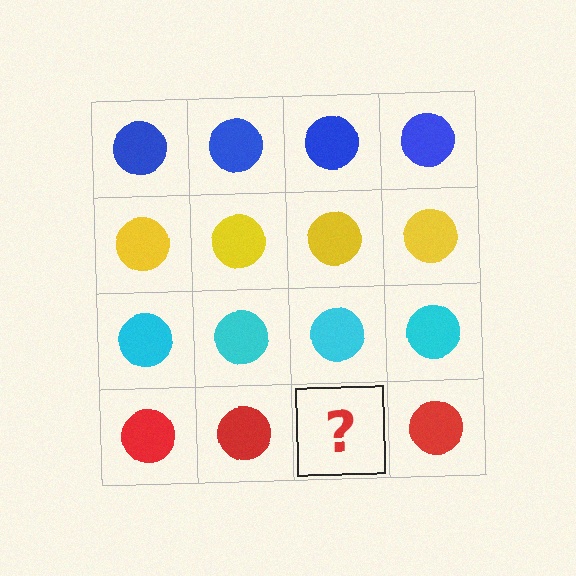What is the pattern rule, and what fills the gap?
The rule is that each row has a consistent color. The gap should be filled with a red circle.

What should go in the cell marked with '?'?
The missing cell should contain a red circle.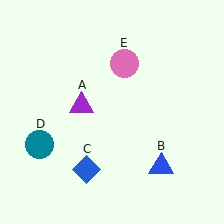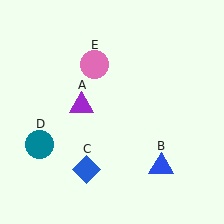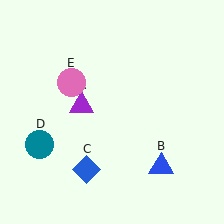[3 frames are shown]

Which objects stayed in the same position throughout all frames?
Purple triangle (object A) and blue triangle (object B) and blue diamond (object C) and teal circle (object D) remained stationary.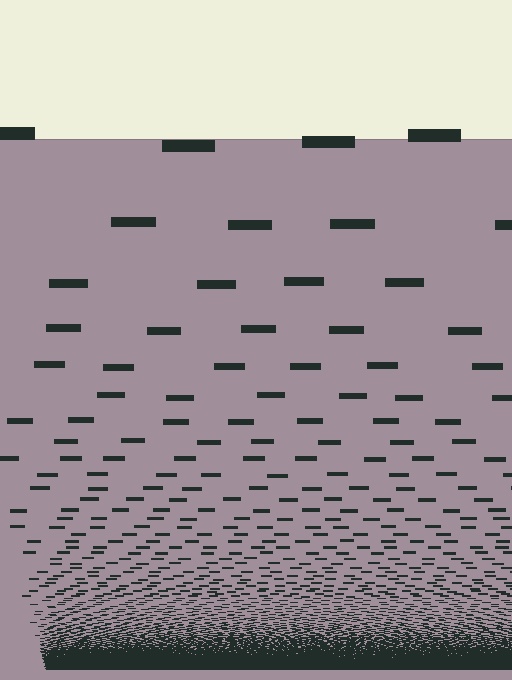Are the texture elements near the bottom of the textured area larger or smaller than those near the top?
Smaller. The gradient is inverted — elements near the bottom are smaller and denser.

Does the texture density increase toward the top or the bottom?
Density increases toward the bottom.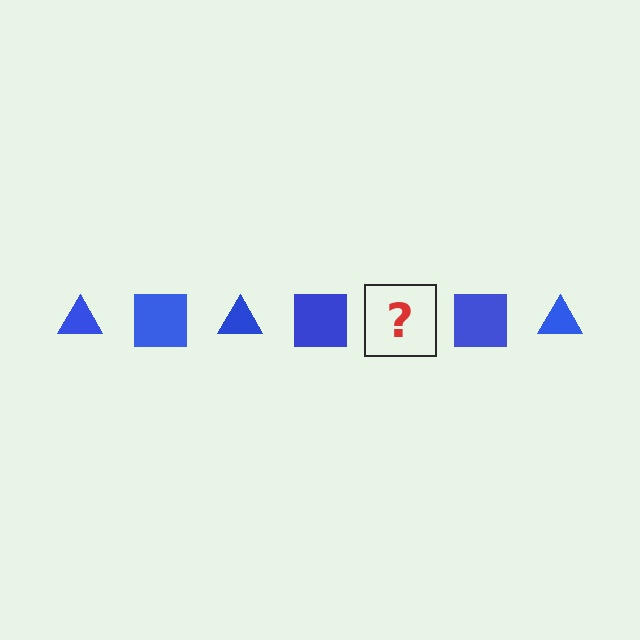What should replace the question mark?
The question mark should be replaced with a blue triangle.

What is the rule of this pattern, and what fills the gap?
The rule is that the pattern cycles through triangle, square shapes in blue. The gap should be filled with a blue triangle.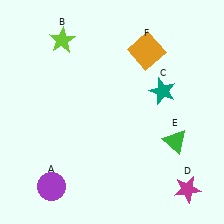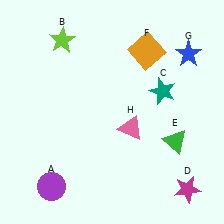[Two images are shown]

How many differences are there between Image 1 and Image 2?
There are 2 differences between the two images.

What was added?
A blue star (G), a pink triangle (H) were added in Image 2.